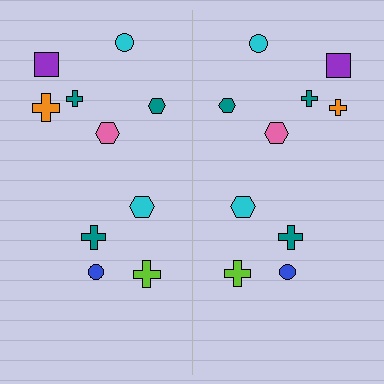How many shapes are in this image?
There are 20 shapes in this image.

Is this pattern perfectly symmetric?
No, the pattern is not perfectly symmetric. The orange cross on the right side has a different size than its mirror counterpart.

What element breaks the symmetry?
The orange cross on the right side has a different size than its mirror counterpart.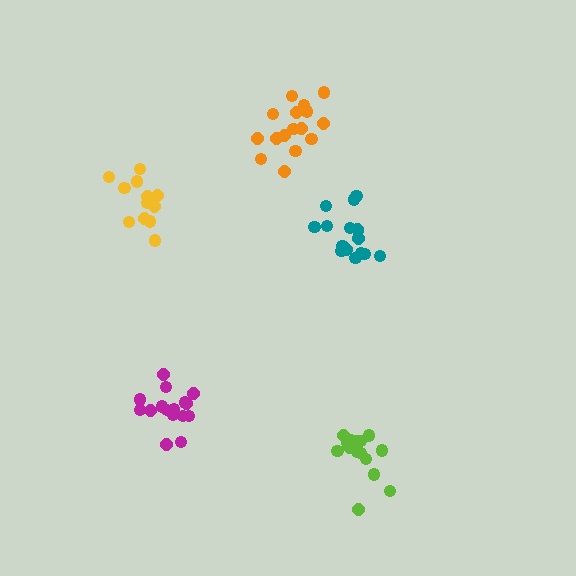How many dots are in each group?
Group 1: 16 dots, Group 2: 13 dots, Group 3: 16 dots, Group 4: 16 dots, Group 5: 16 dots (77 total).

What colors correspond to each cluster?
The clusters are colored: magenta, yellow, orange, teal, lime.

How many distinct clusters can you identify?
There are 5 distinct clusters.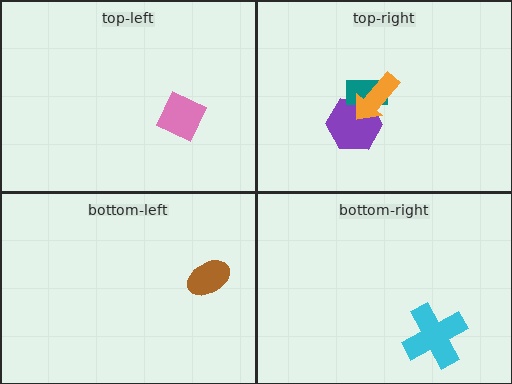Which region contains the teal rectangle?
The top-right region.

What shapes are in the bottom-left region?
The brown ellipse.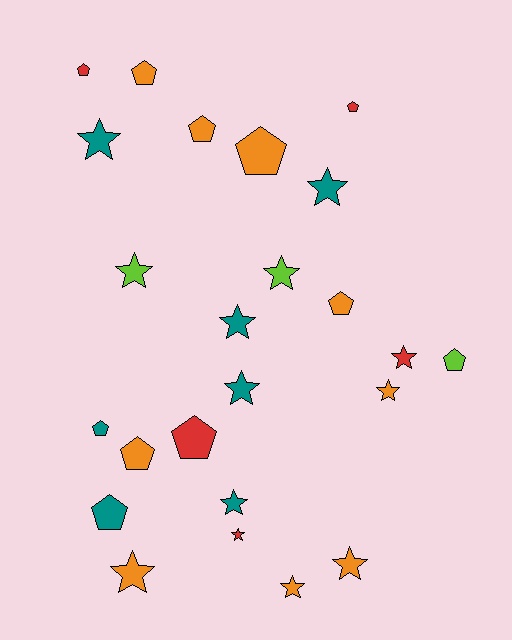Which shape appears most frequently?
Star, with 13 objects.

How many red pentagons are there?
There are 3 red pentagons.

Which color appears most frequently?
Orange, with 9 objects.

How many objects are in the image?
There are 24 objects.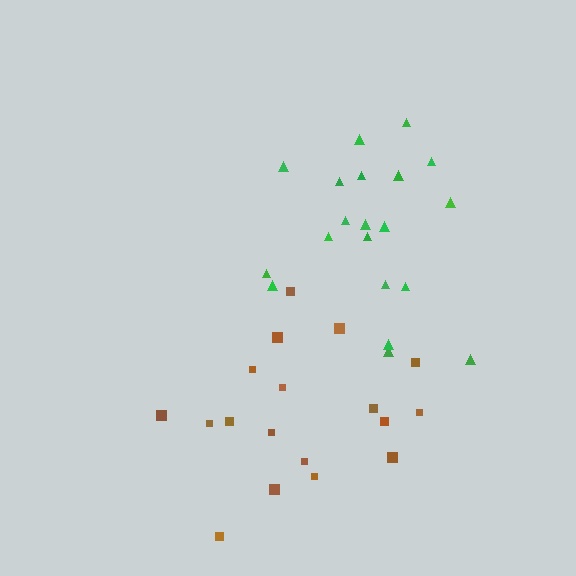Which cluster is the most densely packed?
Green.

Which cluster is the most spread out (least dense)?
Brown.